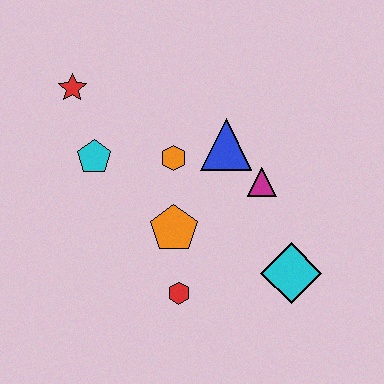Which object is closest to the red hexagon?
The orange pentagon is closest to the red hexagon.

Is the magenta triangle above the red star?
No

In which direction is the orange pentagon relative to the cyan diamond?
The orange pentagon is to the left of the cyan diamond.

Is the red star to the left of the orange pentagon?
Yes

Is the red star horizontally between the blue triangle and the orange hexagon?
No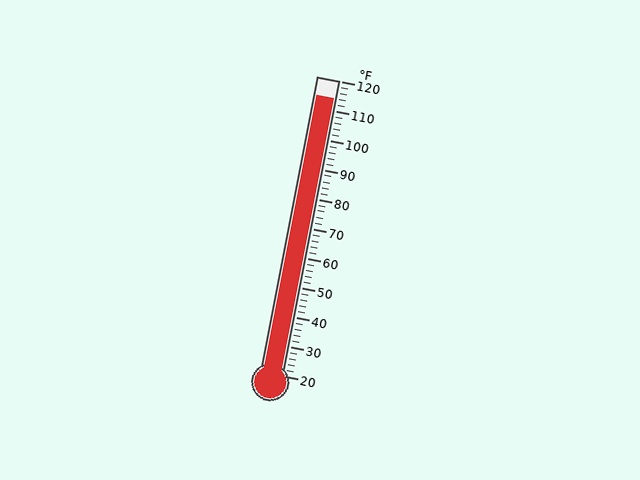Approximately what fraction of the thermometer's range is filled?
The thermometer is filled to approximately 95% of its range.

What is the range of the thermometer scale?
The thermometer scale ranges from 20°F to 120°F.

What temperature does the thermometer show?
The thermometer shows approximately 114°F.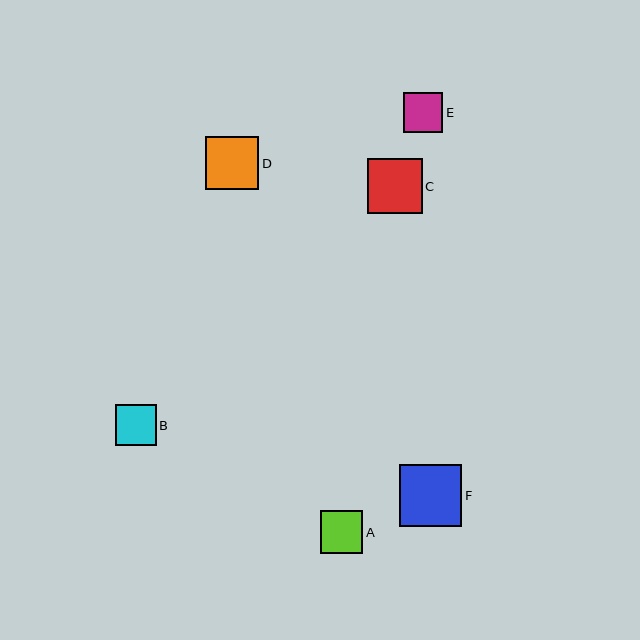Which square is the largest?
Square F is the largest with a size of approximately 62 pixels.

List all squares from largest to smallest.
From largest to smallest: F, C, D, A, B, E.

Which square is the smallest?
Square E is the smallest with a size of approximately 40 pixels.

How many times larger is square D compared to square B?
Square D is approximately 1.3 times the size of square B.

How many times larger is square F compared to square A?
Square F is approximately 1.5 times the size of square A.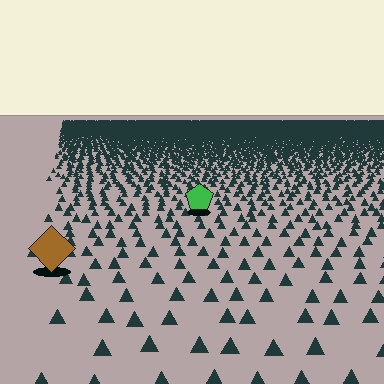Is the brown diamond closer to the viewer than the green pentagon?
Yes. The brown diamond is closer — you can tell from the texture gradient: the ground texture is coarser near it.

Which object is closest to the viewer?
The brown diamond is closest. The texture marks near it are larger and more spread out.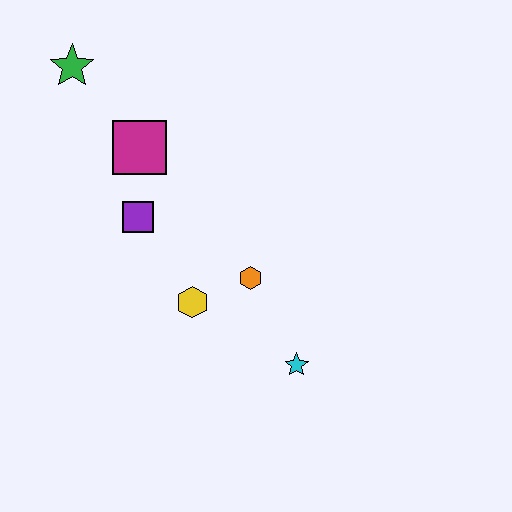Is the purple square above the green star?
No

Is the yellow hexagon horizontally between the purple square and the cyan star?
Yes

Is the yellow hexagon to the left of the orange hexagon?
Yes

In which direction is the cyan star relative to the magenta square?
The cyan star is below the magenta square.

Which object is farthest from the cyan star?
The green star is farthest from the cyan star.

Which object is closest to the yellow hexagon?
The orange hexagon is closest to the yellow hexagon.